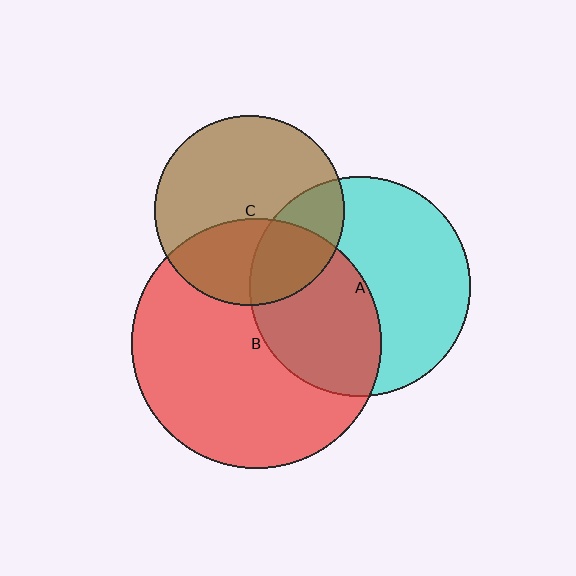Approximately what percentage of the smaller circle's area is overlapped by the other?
Approximately 25%.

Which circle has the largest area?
Circle B (red).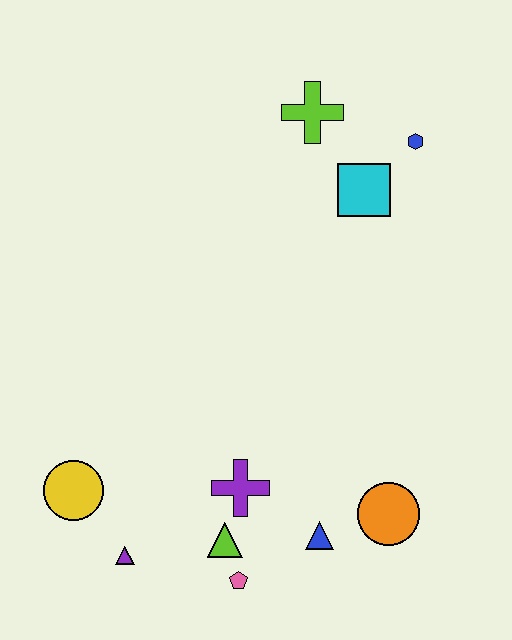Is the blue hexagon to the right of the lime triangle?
Yes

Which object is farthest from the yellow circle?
The blue hexagon is farthest from the yellow circle.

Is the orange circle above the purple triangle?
Yes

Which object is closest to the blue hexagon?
The cyan square is closest to the blue hexagon.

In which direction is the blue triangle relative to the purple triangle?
The blue triangle is to the right of the purple triangle.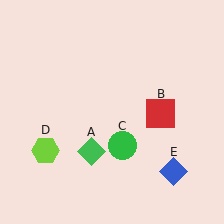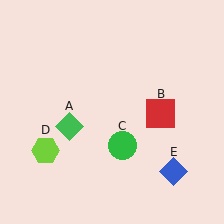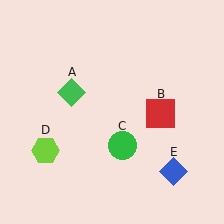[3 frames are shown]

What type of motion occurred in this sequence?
The green diamond (object A) rotated clockwise around the center of the scene.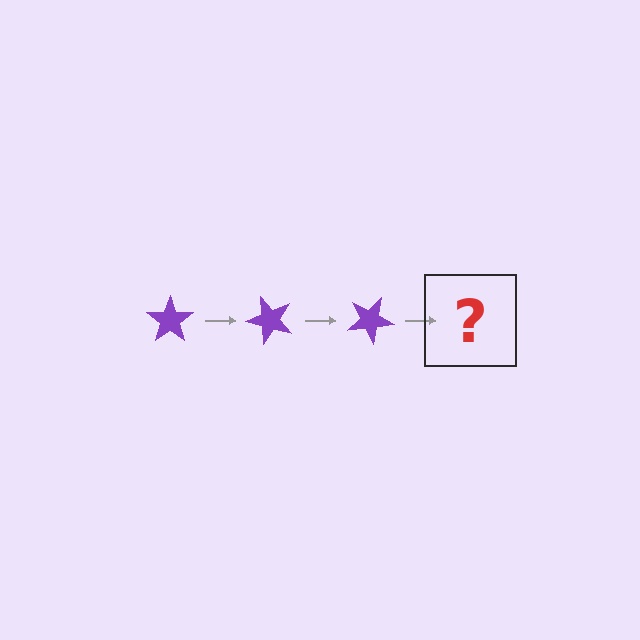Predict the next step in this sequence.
The next step is a purple star rotated 150 degrees.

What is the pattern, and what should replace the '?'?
The pattern is that the star rotates 50 degrees each step. The '?' should be a purple star rotated 150 degrees.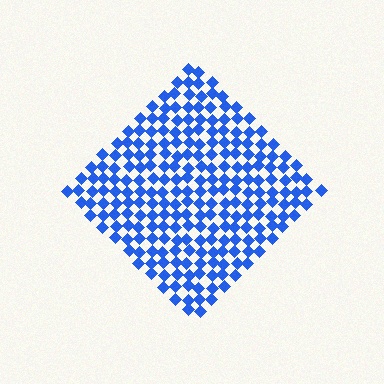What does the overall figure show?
The overall figure shows a diamond.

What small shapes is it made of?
It is made of small diamonds.